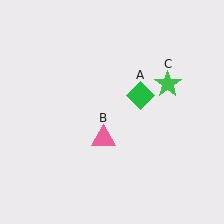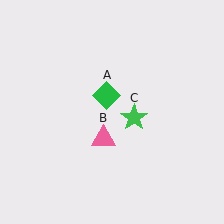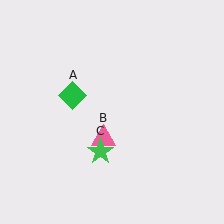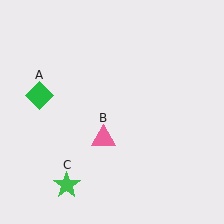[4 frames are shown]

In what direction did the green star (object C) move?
The green star (object C) moved down and to the left.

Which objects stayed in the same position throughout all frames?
Pink triangle (object B) remained stationary.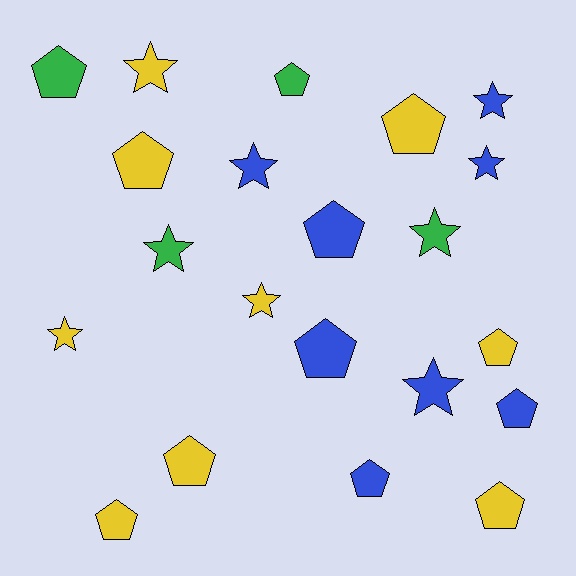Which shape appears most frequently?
Pentagon, with 12 objects.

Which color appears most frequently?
Yellow, with 9 objects.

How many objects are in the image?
There are 21 objects.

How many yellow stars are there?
There are 3 yellow stars.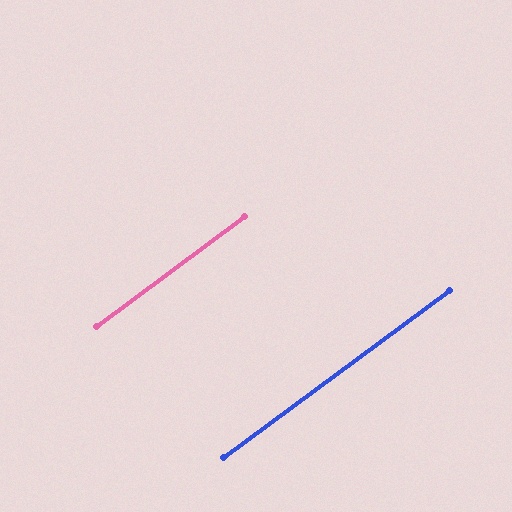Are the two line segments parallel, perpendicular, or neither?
Parallel — their directions differ by only 0.0°.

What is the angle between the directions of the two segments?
Approximately 0 degrees.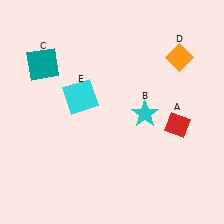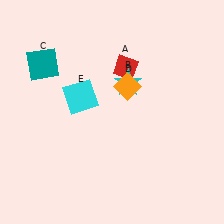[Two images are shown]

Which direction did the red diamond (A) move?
The red diamond (A) moved up.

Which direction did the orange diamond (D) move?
The orange diamond (D) moved left.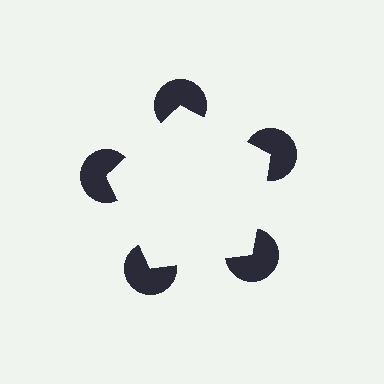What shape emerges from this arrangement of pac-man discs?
An illusory pentagon — its edges are inferred from the aligned wedge cuts in the pac-man discs, not physically drawn.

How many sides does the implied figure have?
5 sides.